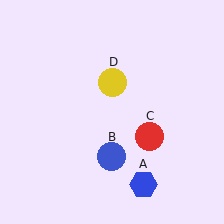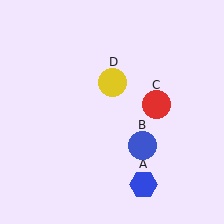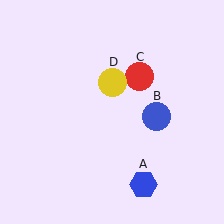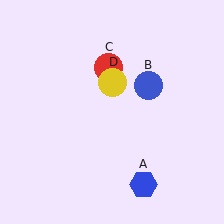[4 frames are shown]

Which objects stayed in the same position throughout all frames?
Blue hexagon (object A) and yellow circle (object D) remained stationary.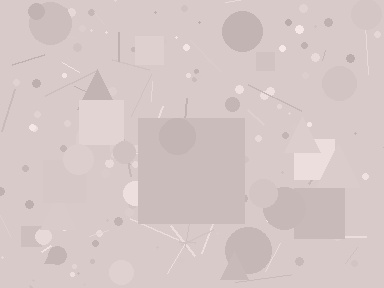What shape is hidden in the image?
A square is hidden in the image.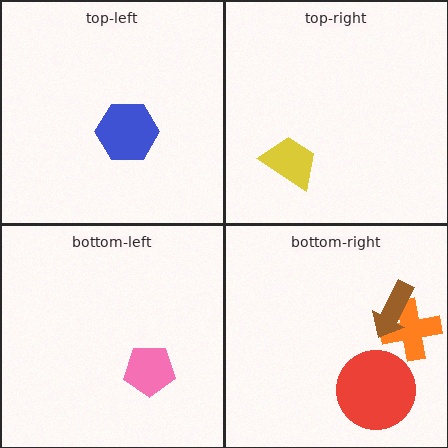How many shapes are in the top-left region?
1.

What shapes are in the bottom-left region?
The pink pentagon.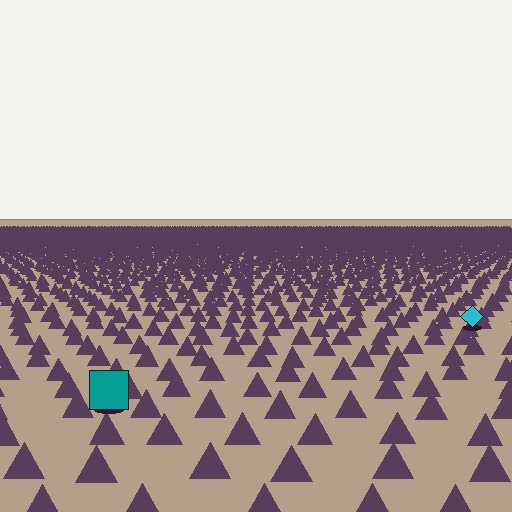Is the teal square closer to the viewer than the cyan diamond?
Yes. The teal square is closer — you can tell from the texture gradient: the ground texture is coarser near it.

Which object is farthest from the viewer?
The cyan diamond is farthest from the viewer. It appears smaller and the ground texture around it is denser.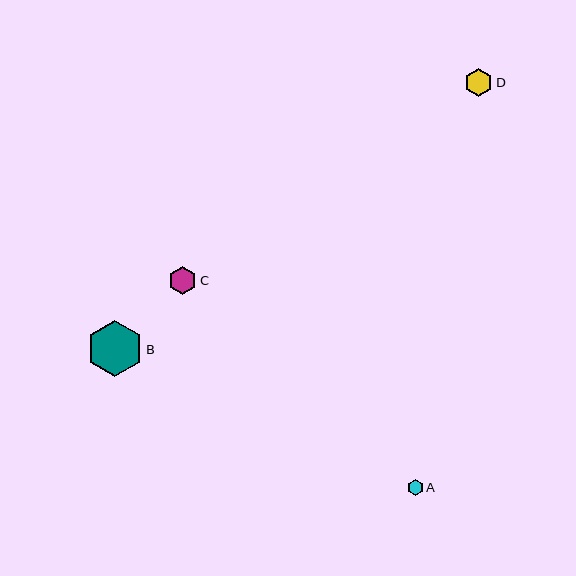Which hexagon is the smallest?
Hexagon A is the smallest with a size of approximately 16 pixels.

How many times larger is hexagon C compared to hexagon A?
Hexagon C is approximately 1.8 times the size of hexagon A.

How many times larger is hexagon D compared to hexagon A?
Hexagon D is approximately 1.8 times the size of hexagon A.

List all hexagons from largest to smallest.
From largest to smallest: B, C, D, A.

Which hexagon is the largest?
Hexagon B is the largest with a size of approximately 56 pixels.